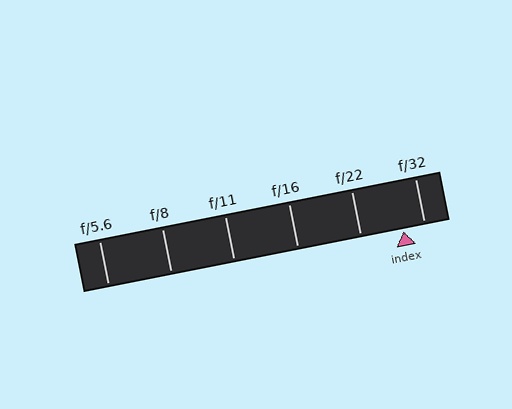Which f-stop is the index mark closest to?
The index mark is closest to f/32.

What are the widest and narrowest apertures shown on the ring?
The widest aperture shown is f/5.6 and the narrowest is f/32.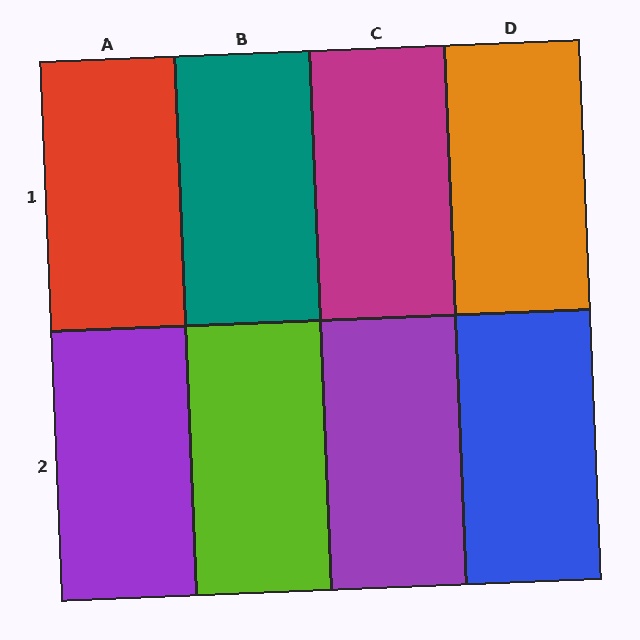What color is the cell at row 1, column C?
Magenta.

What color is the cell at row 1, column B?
Teal.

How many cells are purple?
2 cells are purple.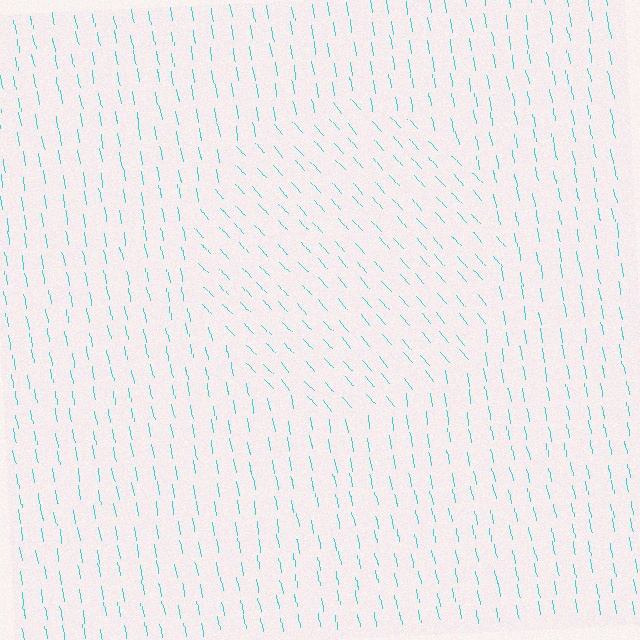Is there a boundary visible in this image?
Yes, there is a texture boundary formed by a change in line orientation.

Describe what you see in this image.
The image is filled with small cyan line segments. A circle region in the image has lines oriented differently from the surrounding lines, creating a visible texture boundary.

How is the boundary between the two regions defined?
The boundary is defined purely by a change in line orientation (approximately 31 degrees difference). All lines are the same color and thickness.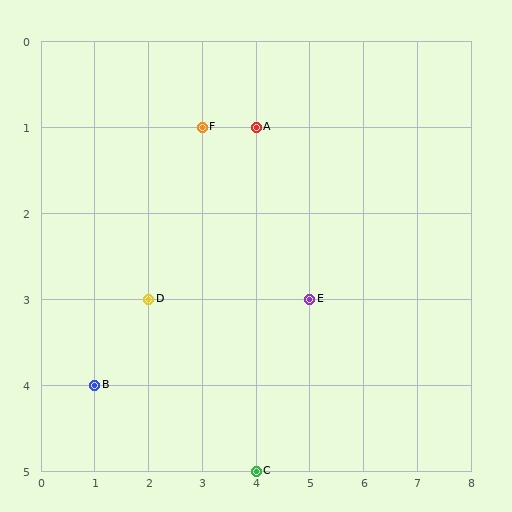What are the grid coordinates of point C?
Point C is at grid coordinates (4, 5).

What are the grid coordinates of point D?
Point D is at grid coordinates (2, 3).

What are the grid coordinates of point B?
Point B is at grid coordinates (1, 4).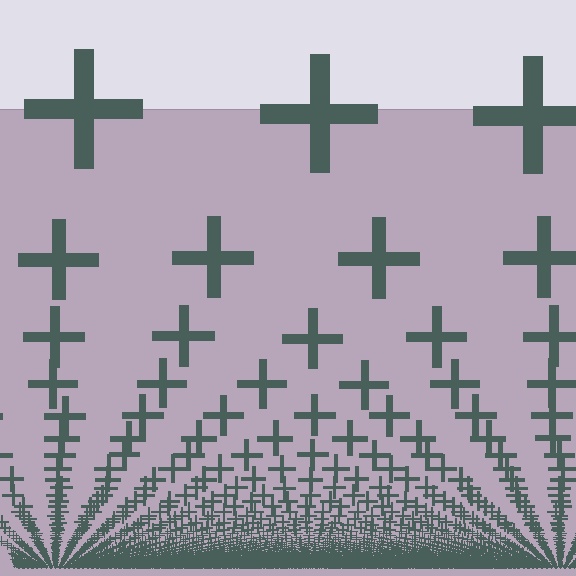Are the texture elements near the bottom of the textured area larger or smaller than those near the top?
Smaller. The gradient is inverted — elements near the bottom are smaller and denser.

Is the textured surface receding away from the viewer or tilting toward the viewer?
The surface appears to tilt toward the viewer. Texture elements get larger and sparser toward the top.